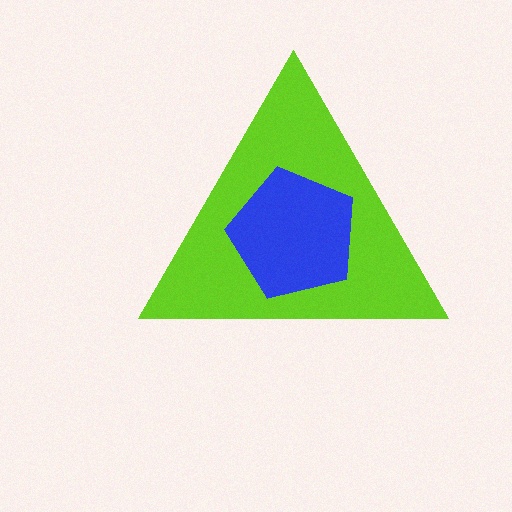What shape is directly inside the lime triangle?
The blue pentagon.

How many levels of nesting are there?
2.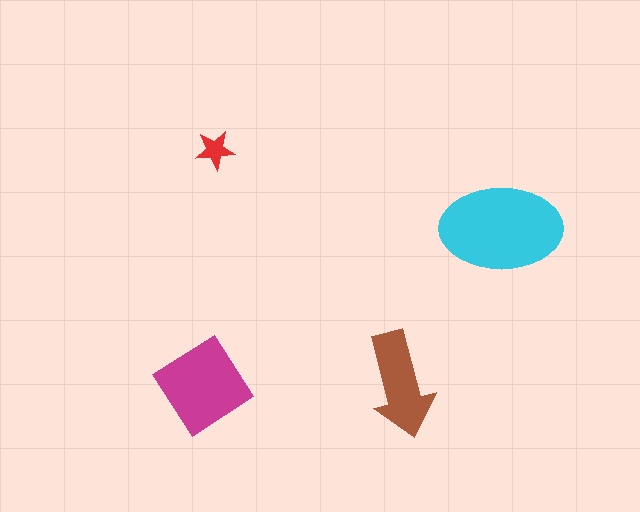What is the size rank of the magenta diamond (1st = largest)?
2nd.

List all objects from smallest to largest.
The red star, the brown arrow, the magenta diamond, the cyan ellipse.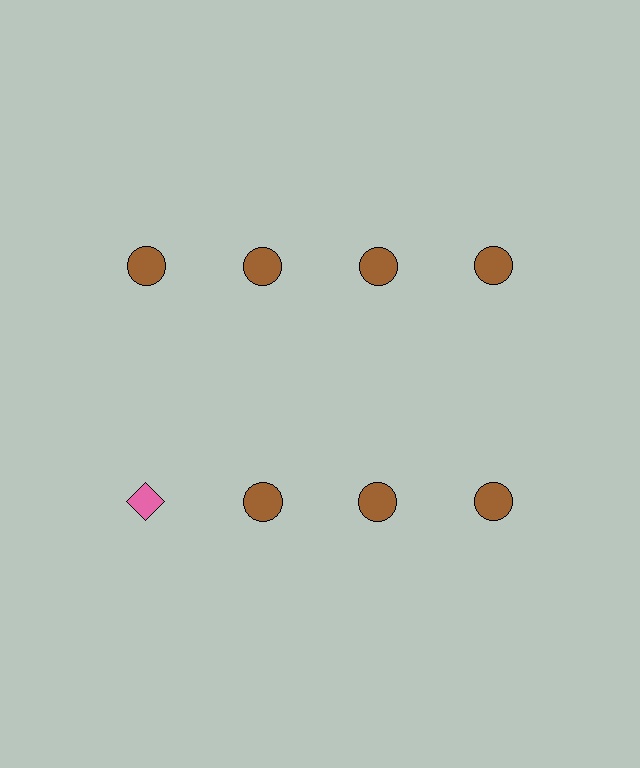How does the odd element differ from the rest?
It differs in both color (pink instead of brown) and shape (diamond instead of circle).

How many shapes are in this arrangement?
There are 8 shapes arranged in a grid pattern.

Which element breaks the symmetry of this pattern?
The pink diamond in the second row, leftmost column breaks the symmetry. All other shapes are brown circles.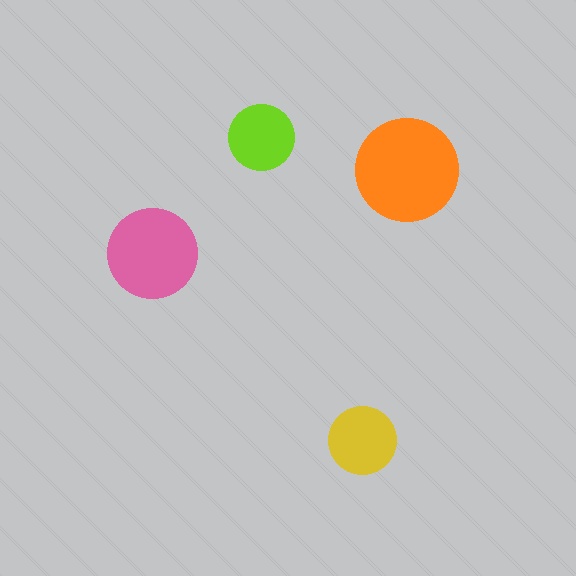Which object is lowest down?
The yellow circle is bottommost.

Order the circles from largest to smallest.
the orange one, the pink one, the yellow one, the lime one.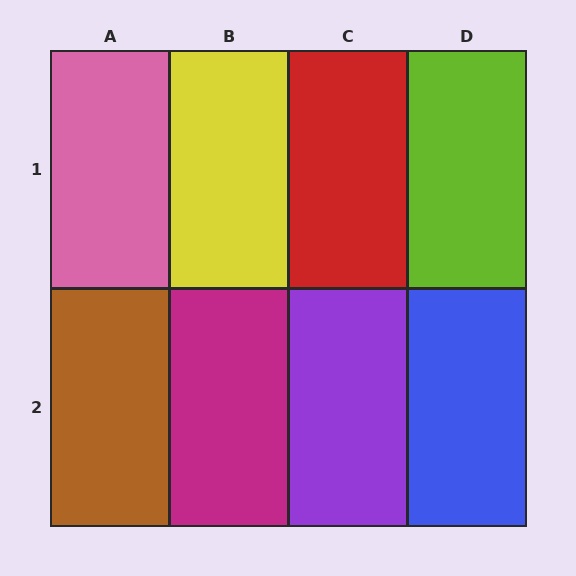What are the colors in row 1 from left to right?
Pink, yellow, red, lime.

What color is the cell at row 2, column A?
Brown.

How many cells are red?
1 cell is red.